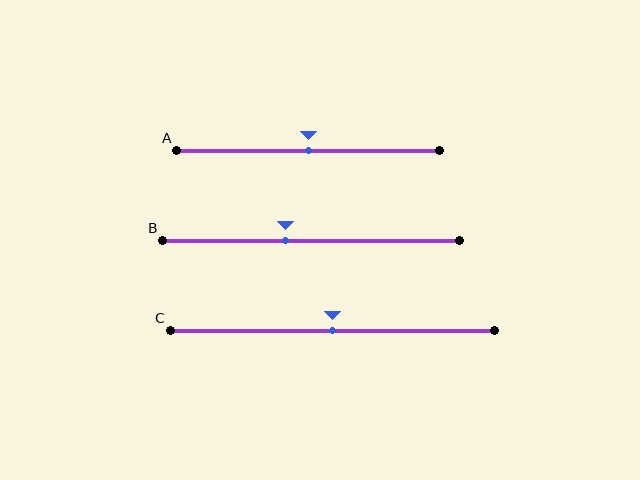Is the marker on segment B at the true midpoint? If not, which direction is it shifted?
No, the marker on segment B is shifted to the left by about 9% of the segment length.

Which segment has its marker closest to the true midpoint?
Segment A has its marker closest to the true midpoint.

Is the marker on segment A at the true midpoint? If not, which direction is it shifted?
Yes, the marker on segment A is at the true midpoint.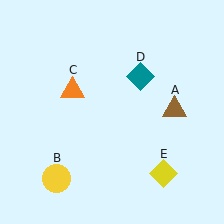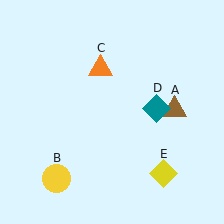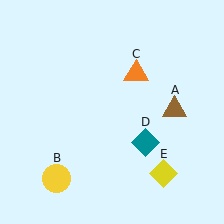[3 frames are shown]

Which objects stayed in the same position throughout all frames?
Brown triangle (object A) and yellow circle (object B) and yellow diamond (object E) remained stationary.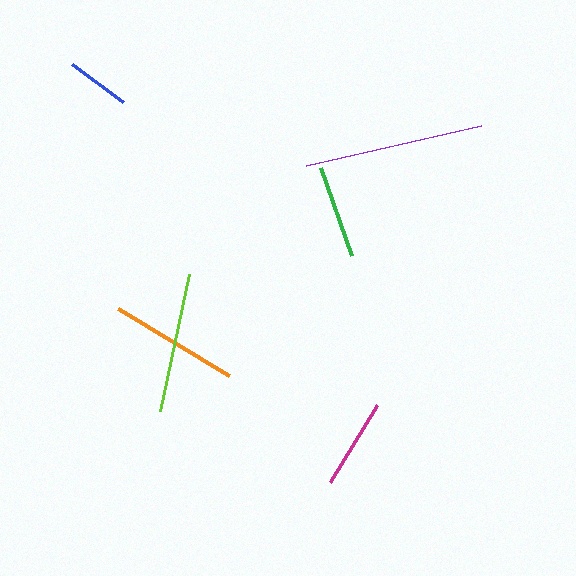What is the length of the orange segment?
The orange segment is approximately 130 pixels long.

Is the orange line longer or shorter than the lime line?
The lime line is longer than the orange line.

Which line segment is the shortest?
The blue line is the shortest at approximately 63 pixels.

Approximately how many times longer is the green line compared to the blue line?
The green line is approximately 1.5 times the length of the blue line.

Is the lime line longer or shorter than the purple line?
The purple line is longer than the lime line.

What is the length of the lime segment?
The lime segment is approximately 140 pixels long.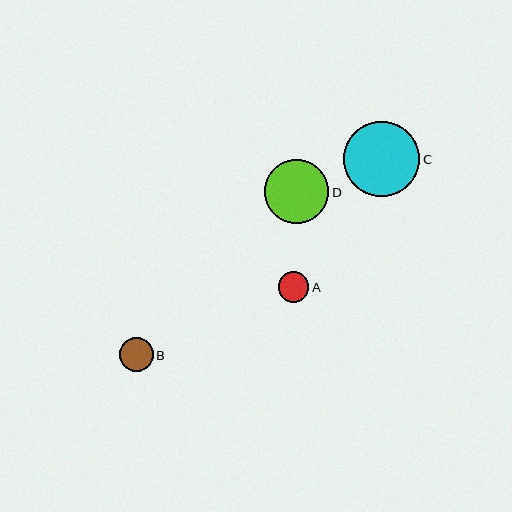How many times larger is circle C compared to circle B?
Circle C is approximately 2.3 times the size of circle B.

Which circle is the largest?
Circle C is the largest with a size of approximately 76 pixels.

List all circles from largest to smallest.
From largest to smallest: C, D, B, A.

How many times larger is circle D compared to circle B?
Circle D is approximately 1.9 times the size of circle B.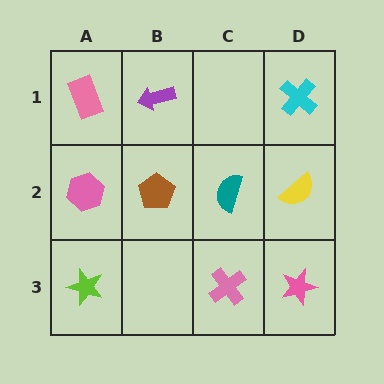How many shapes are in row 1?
3 shapes.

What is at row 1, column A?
A pink rectangle.